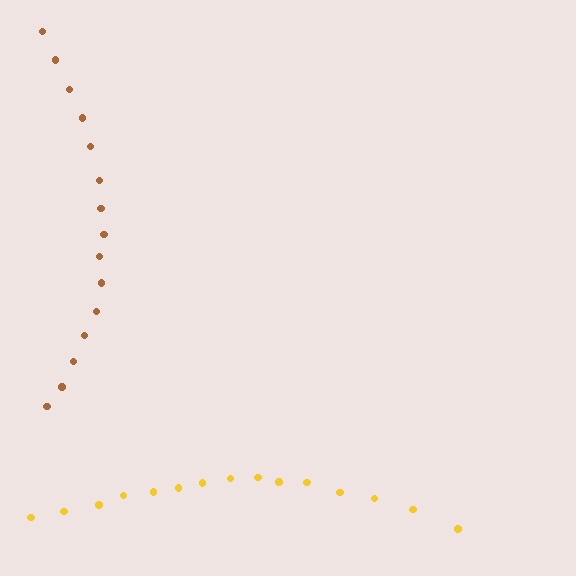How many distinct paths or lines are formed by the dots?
There are 2 distinct paths.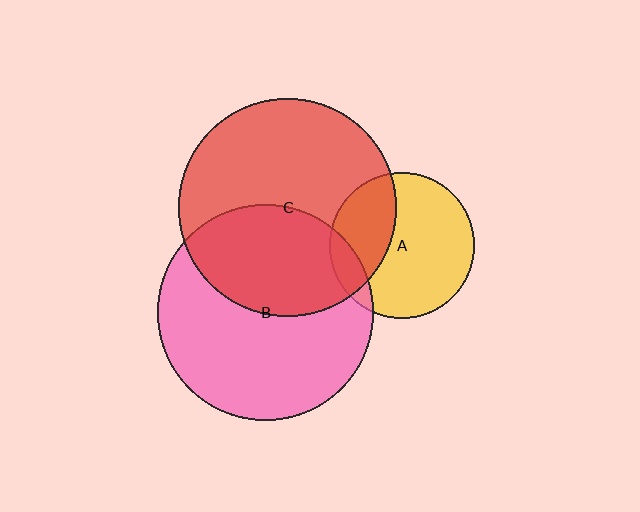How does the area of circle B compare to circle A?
Approximately 2.2 times.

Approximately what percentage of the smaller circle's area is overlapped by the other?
Approximately 10%.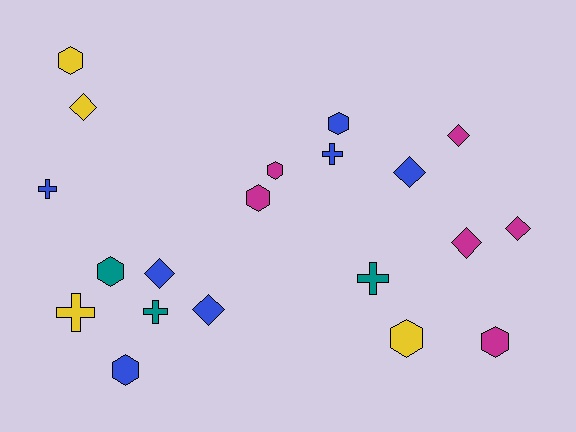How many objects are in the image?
There are 20 objects.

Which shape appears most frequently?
Hexagon, with 8 objects.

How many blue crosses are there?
There are 2 blue crosses.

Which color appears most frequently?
Blue, with 7 objects.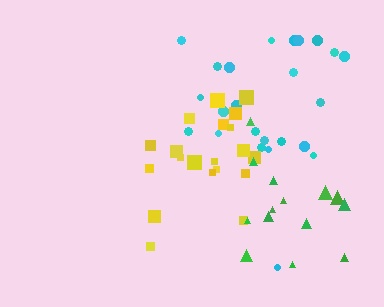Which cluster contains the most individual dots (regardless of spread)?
Cyan (24).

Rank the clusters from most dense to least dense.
yellow, green, cyan.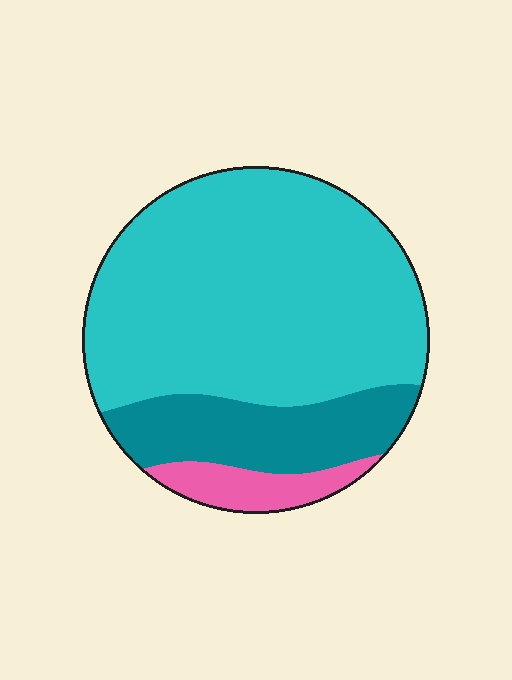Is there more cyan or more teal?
Cyan.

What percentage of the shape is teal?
Teal takes up about one fifth (1/5) of the shape.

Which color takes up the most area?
Cyan, at roughly 70%.